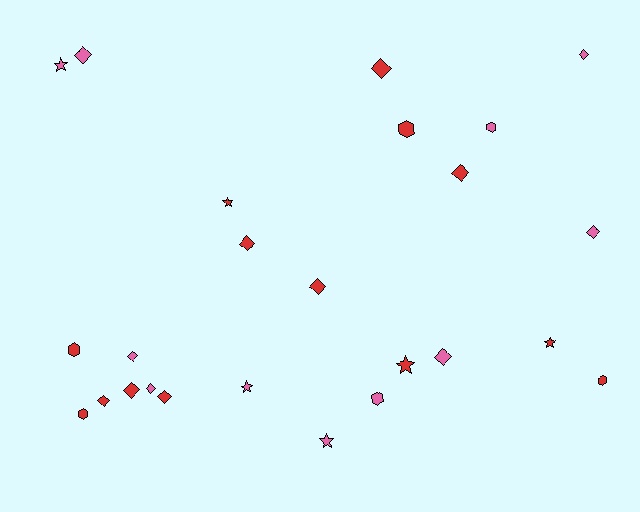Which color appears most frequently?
Red, with 14 objects.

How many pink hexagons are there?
There are 2 pink hexagons.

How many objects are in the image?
There are 25 objects.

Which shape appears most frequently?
Diamond, with 13 objects.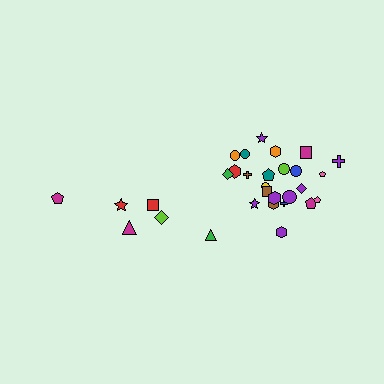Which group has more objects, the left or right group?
The right group.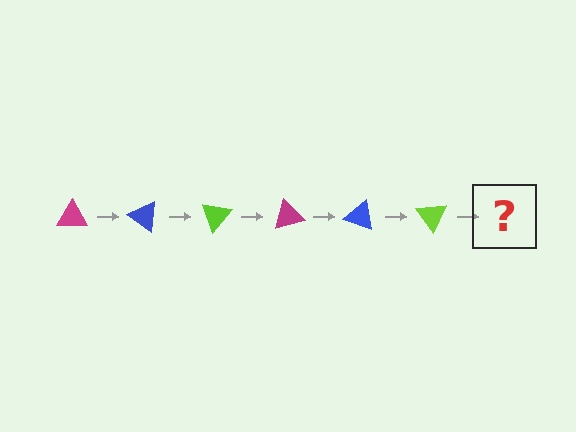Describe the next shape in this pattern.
It should be a magenta triangle, rotated 210 degrees from the start.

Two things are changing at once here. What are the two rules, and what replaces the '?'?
The two rules are that it rotates 35 degrees each step and the color cycles through magenta, blue, and lime. The '?' should be a magenta triangle, rotated 210 degrees from the start.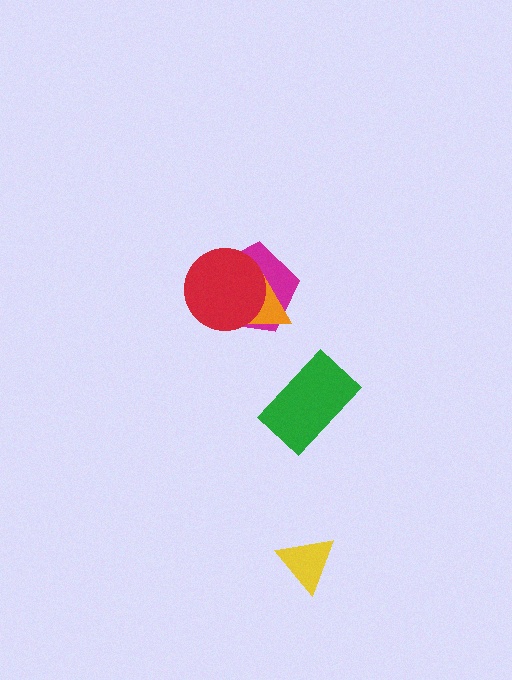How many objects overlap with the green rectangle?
0 objects overlap with the green rectangle.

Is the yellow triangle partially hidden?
No, no other shape covers it.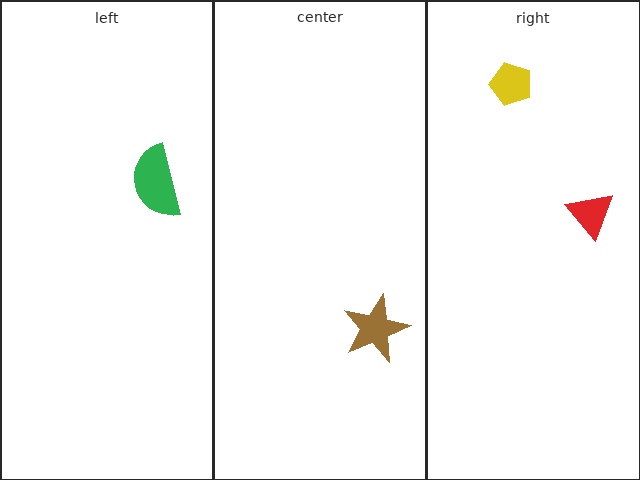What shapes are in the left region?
The green semicircle.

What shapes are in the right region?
The red triangle, the yellow pentagon.